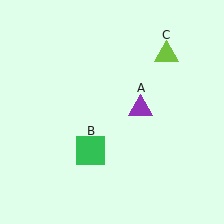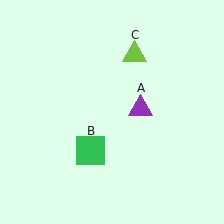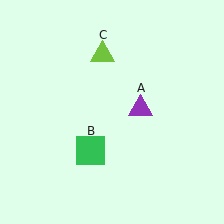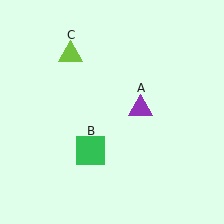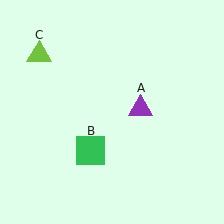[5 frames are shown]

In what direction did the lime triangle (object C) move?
The lime triangle (object C) moved left.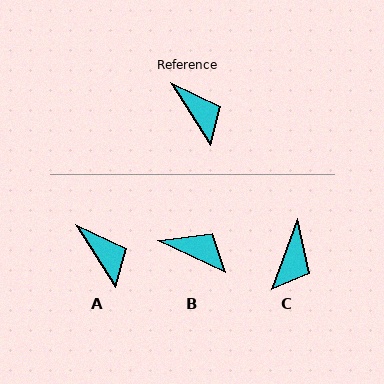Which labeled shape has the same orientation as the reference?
A.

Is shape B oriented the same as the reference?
No, it is off by about 33 degrees.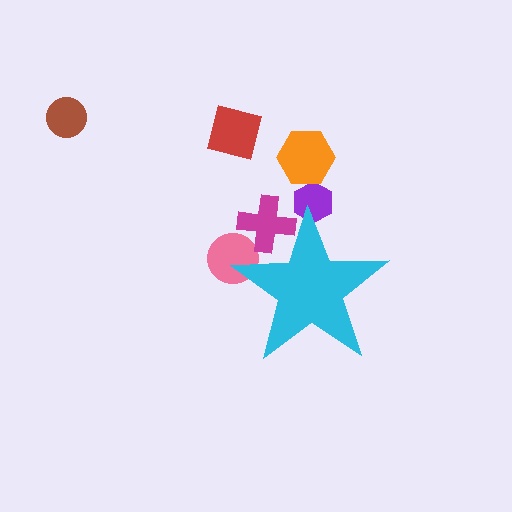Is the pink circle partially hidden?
Yes, the pink circle is partially hidden behind the cyan star.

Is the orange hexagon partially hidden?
No, the orange hexagon is fully visible.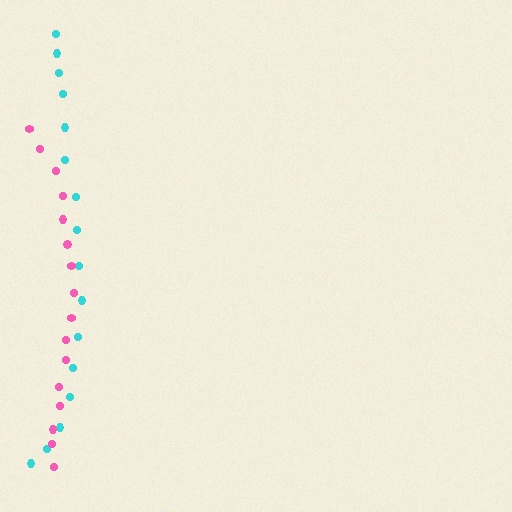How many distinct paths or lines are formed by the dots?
There are 2 distinct paths.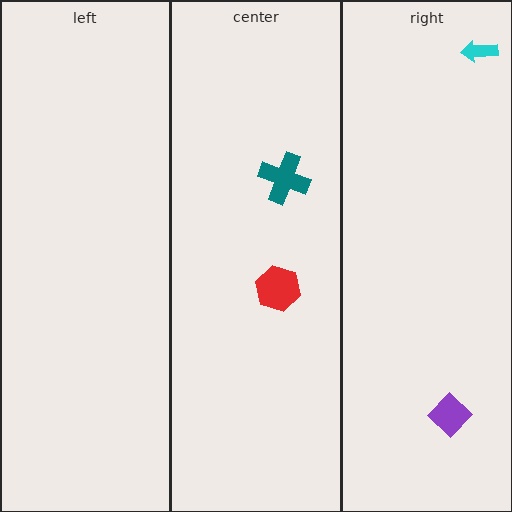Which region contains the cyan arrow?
The right region.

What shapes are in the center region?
The teal cross, the red hexagon.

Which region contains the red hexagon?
The center region.